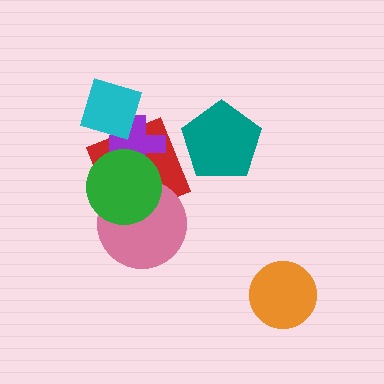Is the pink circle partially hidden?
Yes, it is partially covered by another shape.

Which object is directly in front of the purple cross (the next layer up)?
The green circle is directly in front of the purple cross.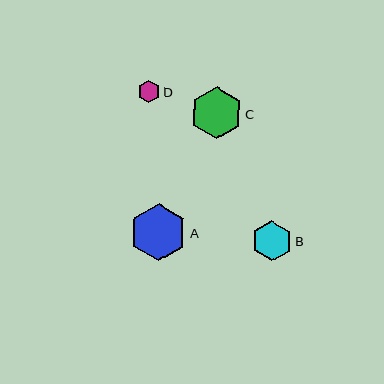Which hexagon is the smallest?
Hexagon D is the smallest with a size of approximately 22 pixels.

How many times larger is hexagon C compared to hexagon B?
Hexagon C is approximately 1.3 times the size of hexagon B.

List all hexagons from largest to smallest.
From largest to smallest: A, C, B, D.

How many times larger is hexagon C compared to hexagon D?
Hexagon C is approximately 2.3 times the size of hexagon D.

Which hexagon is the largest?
Hexagon A is the largest with a size of approximately 56 pixels.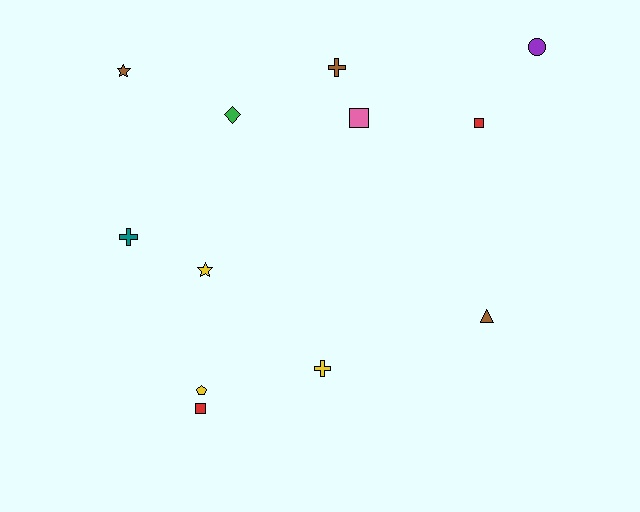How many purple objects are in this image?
There is 1 purple object.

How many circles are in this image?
There is 1 circle.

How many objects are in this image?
There are 12 objects.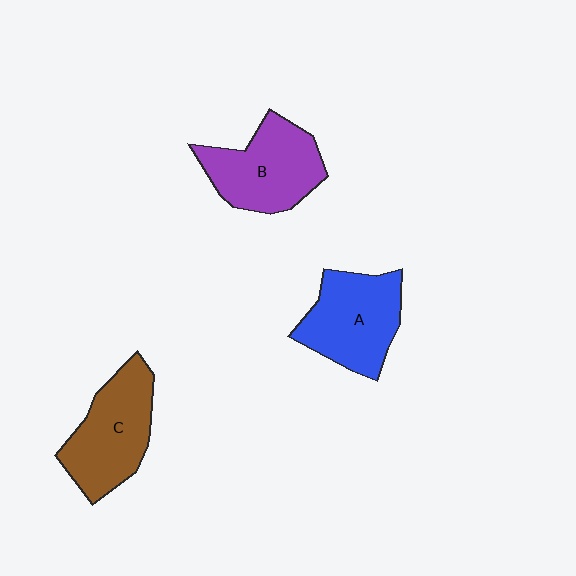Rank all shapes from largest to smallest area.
From largest to smallest: C (brown), B (purple), A (blue).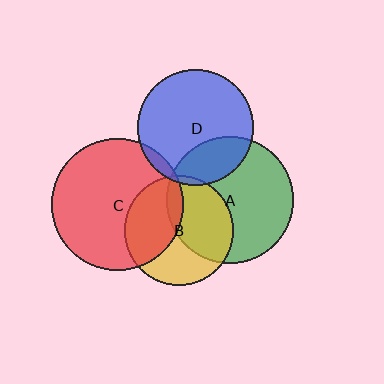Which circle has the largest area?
Circle C (red).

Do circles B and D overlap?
Yes.